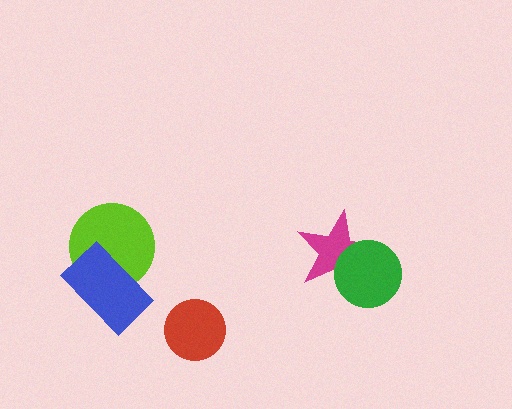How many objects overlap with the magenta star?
1 object overlaps with the magenta star.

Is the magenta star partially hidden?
Yes, it is partially covered by another shape.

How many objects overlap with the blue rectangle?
1 object overlaps with the blue rectangle.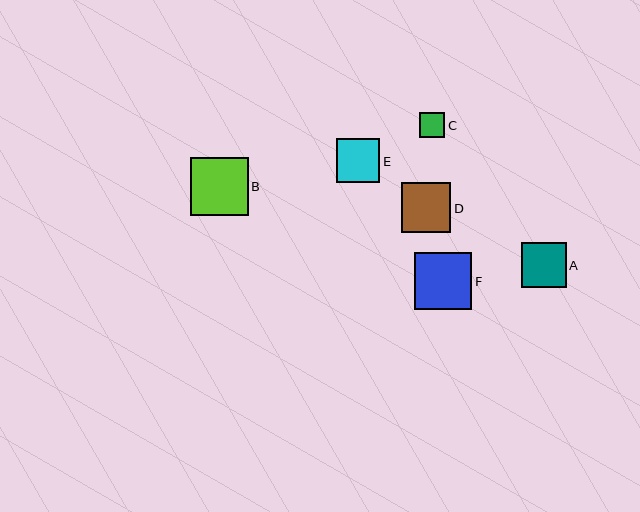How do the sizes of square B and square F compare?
Square B and square F are approximately the same size.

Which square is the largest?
Square B is the largest with a size of approximately 58 pixels.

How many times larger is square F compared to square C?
Square F is approximately 2.3 times the size of square C.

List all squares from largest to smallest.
From largest to smallest: B, F, D, A, E, C.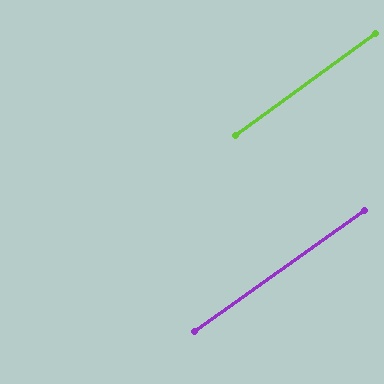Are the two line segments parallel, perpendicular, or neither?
Parallel — their directions differ by only 0.7°.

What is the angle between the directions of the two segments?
Approximately 1 degree.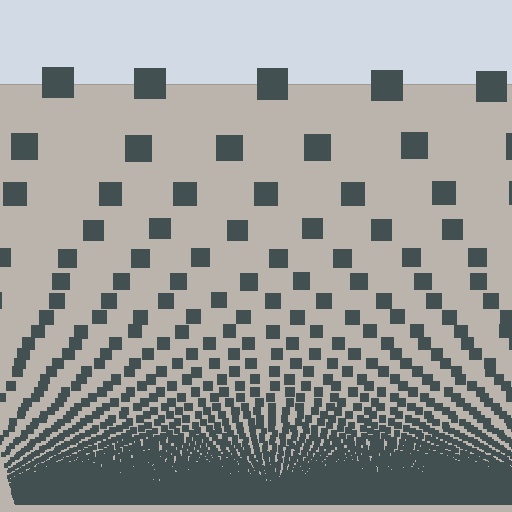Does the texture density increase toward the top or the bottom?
Density increases toward the bottom.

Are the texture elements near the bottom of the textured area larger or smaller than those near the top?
Smaller. The gradient is inverted — elements near the bottom are smaller and denser.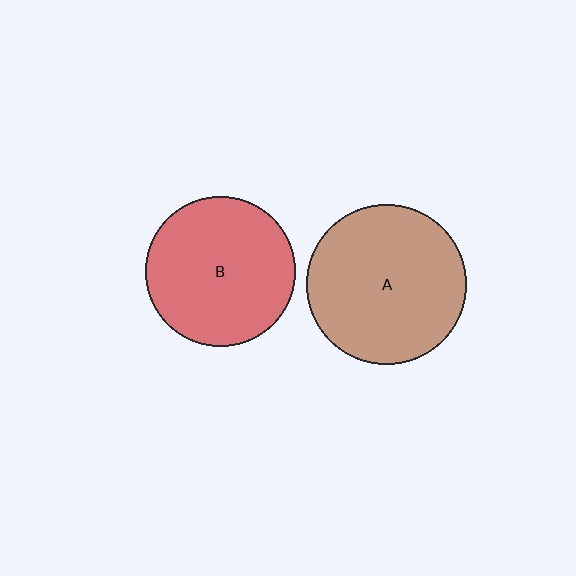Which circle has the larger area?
Circle A (brown).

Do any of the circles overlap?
No, none of the circles overlap.